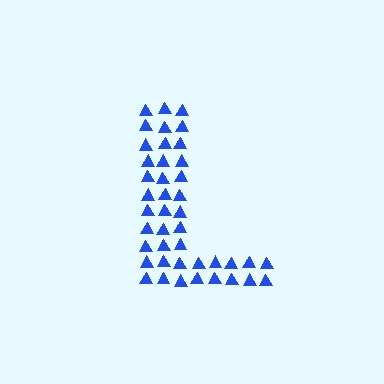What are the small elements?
The small elements are triangles.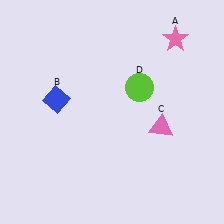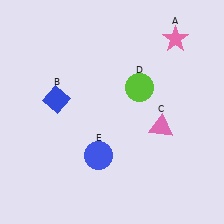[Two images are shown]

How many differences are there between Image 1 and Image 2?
There is 1 difference between the two images.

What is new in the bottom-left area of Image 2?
A blue circle (E) was added in the bottom-left area of Image 2.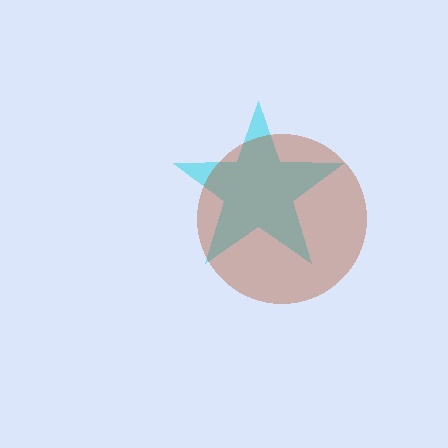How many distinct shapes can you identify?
There are 2 distinct shapes: a cyan star, a brown circle.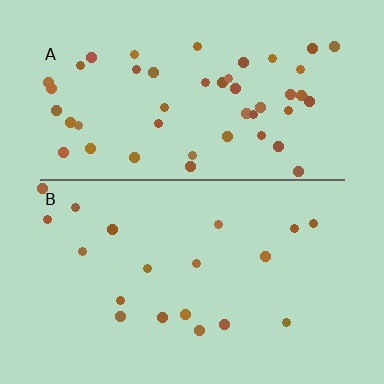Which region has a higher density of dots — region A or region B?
A (the top).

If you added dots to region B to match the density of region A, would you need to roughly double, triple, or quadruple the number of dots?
Approximately triple.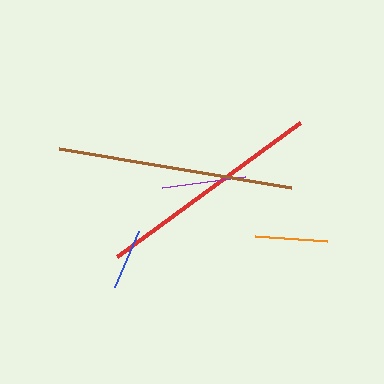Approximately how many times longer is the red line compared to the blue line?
The red line is approximately 3.7 times the length of the blue line.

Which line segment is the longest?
The brown line is the longest at approximately 236 pixels.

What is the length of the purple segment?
The purple segment is approximately 84 pixels long.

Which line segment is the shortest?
The blue line is the shortest at approximately 61 pixels.